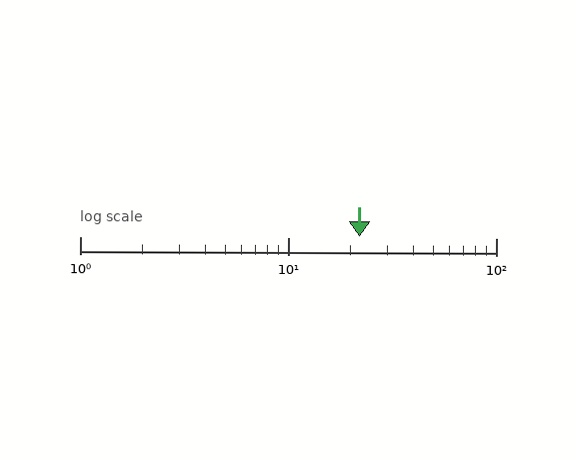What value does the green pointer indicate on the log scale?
The pointer indicates approximately 22.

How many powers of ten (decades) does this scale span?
The scale spans 2 decades, from 1 to 100.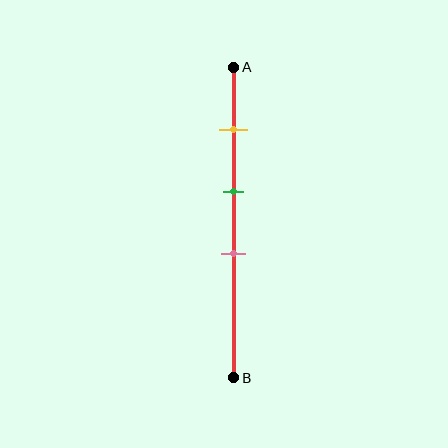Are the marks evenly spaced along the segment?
Yes, the marks are approximately evenly spaced.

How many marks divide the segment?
There are 3 marks dividing the segment.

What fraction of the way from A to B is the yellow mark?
The yellow mark is approximately 20% (0.2) of the way from A to B.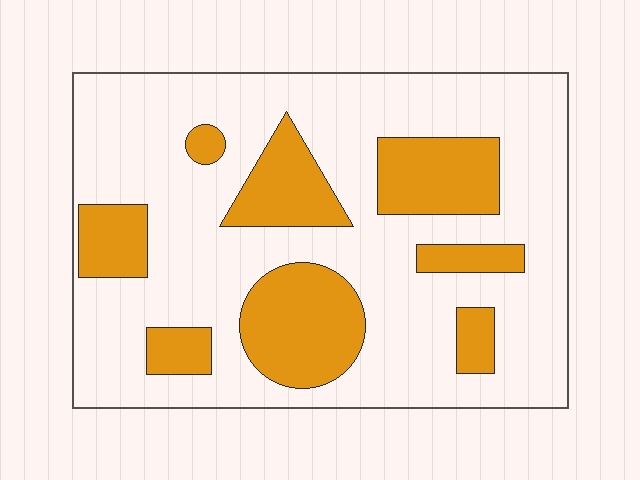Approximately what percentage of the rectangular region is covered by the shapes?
Approximately 25%.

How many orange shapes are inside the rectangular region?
8.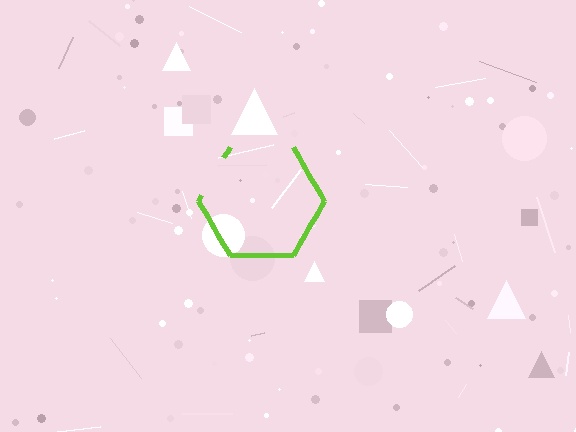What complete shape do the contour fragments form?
The contour fragments form a hexagon.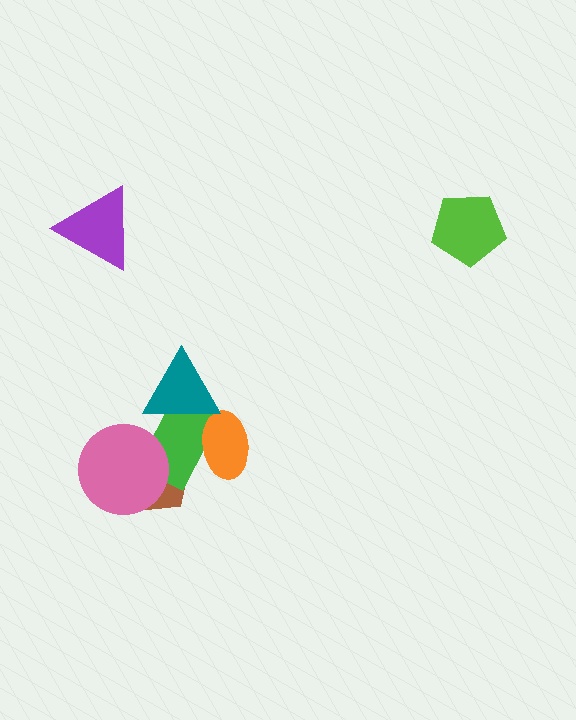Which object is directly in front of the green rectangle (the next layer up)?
The orange ellipse is directly in front of the green rectangle.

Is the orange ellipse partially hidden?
Yes, it is partially covered by another shape.